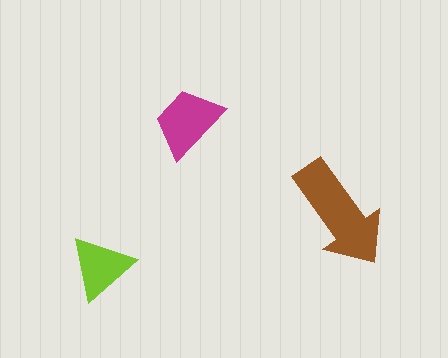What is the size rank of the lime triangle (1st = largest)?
3rd.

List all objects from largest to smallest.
The brown arrow, the magenta trapezoid, the lime triangle.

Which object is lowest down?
The lime triangle is bottommost.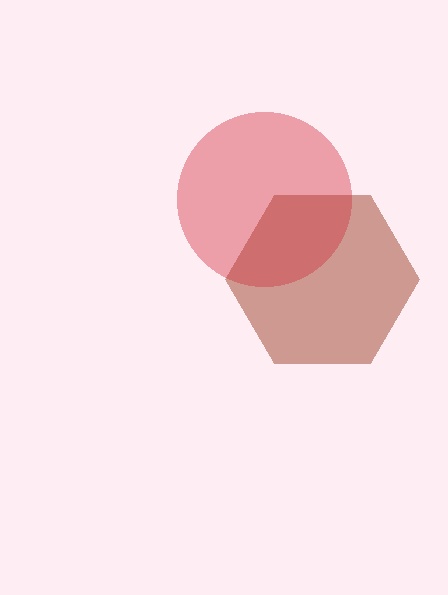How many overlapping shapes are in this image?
There are 2 overlapping shapes in the image.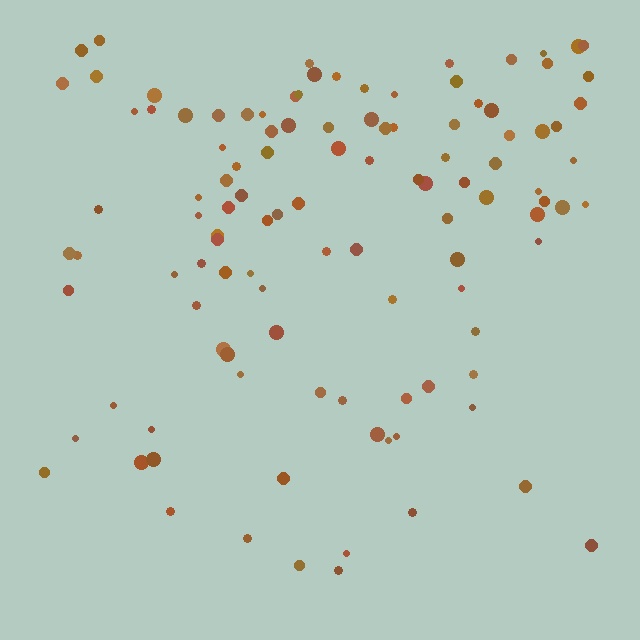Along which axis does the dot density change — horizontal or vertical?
Vertical.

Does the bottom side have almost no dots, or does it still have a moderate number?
Still a moderate number, just noticeably fewer than the top.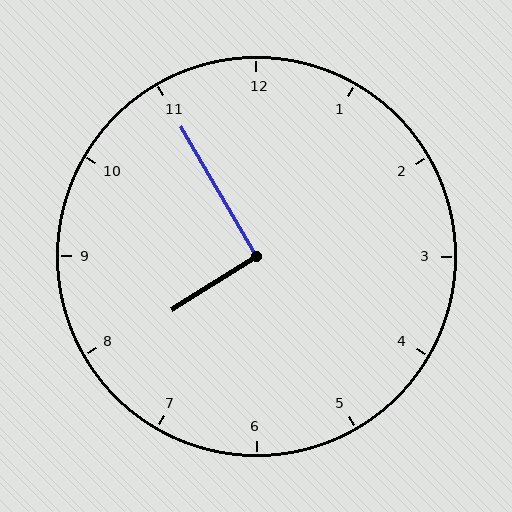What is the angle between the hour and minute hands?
Approximately 92 degrees.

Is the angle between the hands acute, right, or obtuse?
It is right.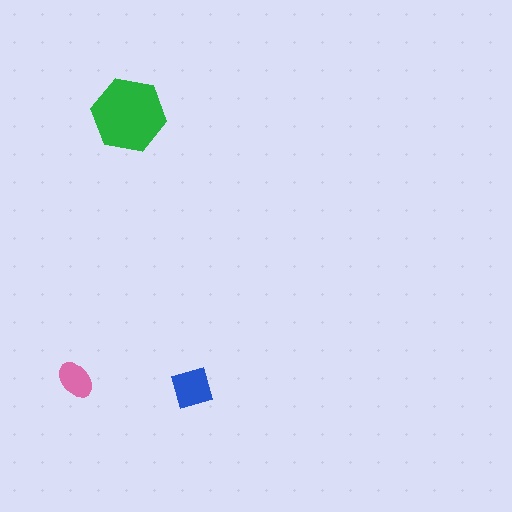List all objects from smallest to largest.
The pink ellipse, the blue diamond, the green hexagon.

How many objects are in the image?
There are 3 objects in the image.